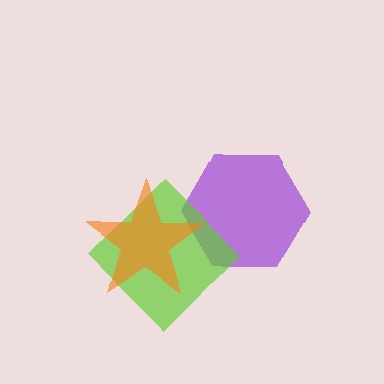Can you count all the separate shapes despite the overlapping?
Yes, there are 3 separate shapes.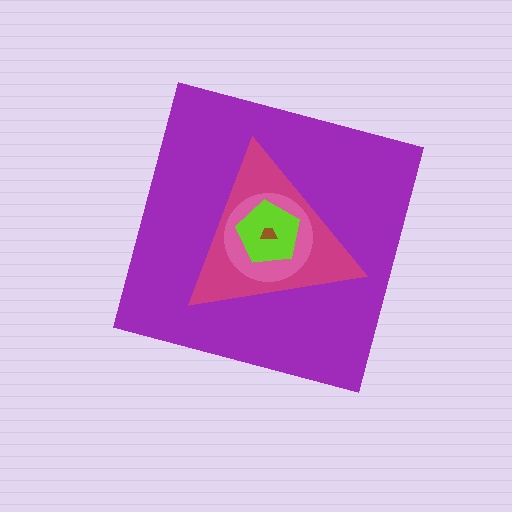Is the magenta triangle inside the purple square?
Yes.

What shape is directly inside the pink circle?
The lime pentagon.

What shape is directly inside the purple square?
The magenta triangle.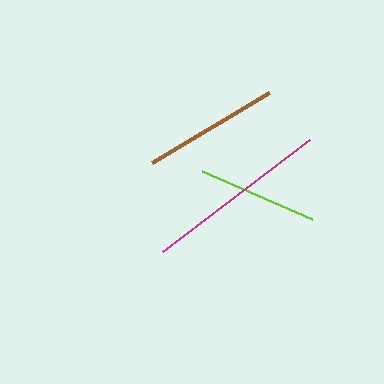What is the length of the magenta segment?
The magenta segment is approximately 184 pixels long.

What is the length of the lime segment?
The lime segment is approximately 120 pixels long.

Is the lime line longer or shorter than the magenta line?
The magenta line is longer than the lime line.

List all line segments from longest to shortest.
From longest to shortest: magenta, brown, lime.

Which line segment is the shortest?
The lime line is the shortest at approximately 120 pixels.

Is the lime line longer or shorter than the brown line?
The brown line is longer than the lime line.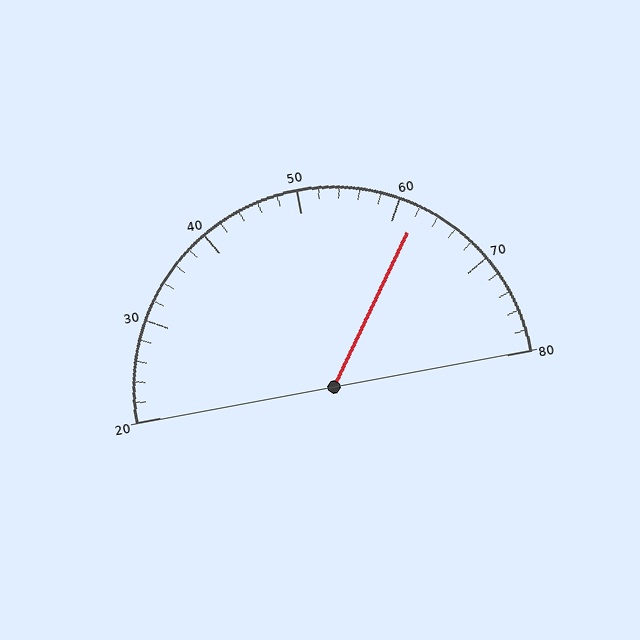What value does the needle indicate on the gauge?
The needle indicates approximately 62.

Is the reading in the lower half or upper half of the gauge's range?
The reading is in the upper half of the range (20 to 80).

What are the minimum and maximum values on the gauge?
The gauge ranges from 20 to 80.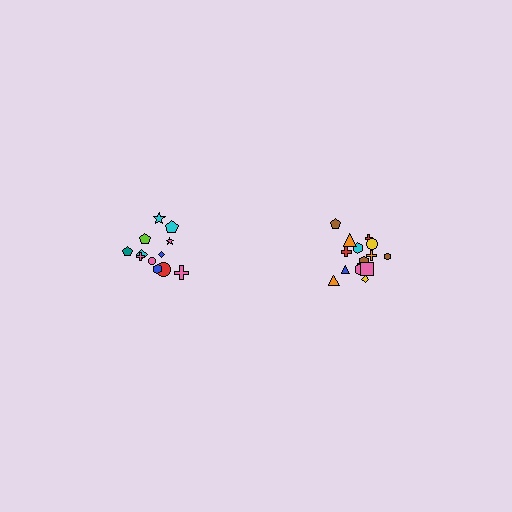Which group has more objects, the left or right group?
The right group.